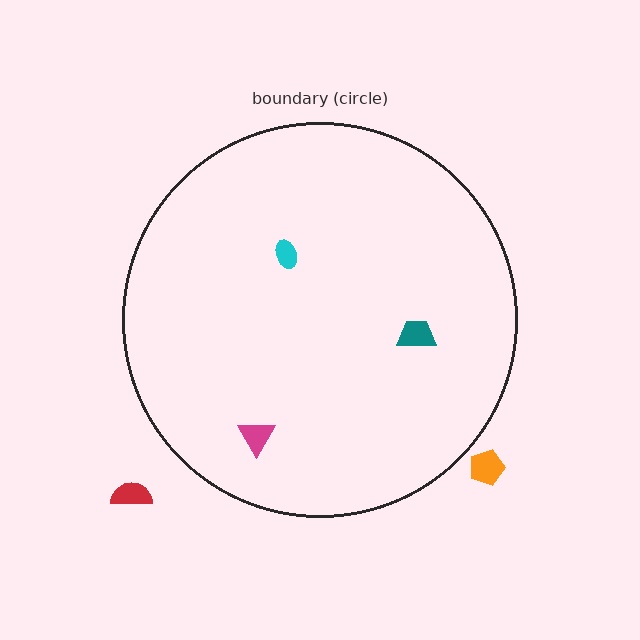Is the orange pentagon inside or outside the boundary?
Outside.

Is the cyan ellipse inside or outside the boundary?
Inside.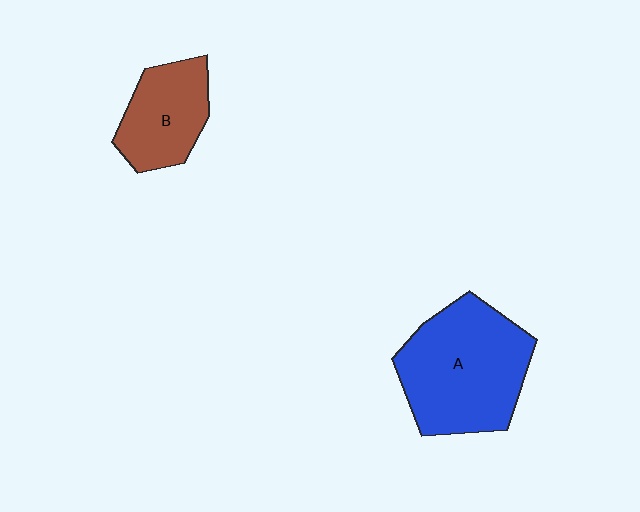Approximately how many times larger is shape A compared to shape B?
Approximately 1.8 times.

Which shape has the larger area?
Shape A (blue).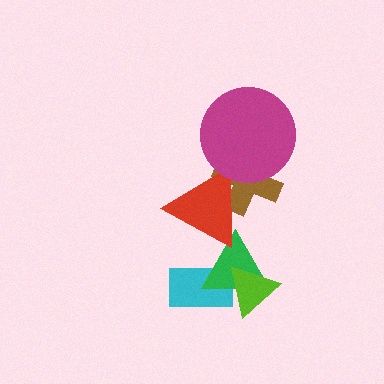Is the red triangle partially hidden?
Yes, it is partially covered by another shape.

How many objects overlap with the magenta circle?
2 objects overlap with the magenta circle.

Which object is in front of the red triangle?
The magenta circle is in front of the red triangle.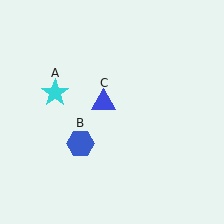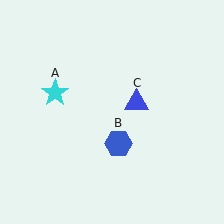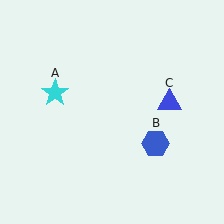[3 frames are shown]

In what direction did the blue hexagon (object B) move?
The blue hexagon (object B) moved right.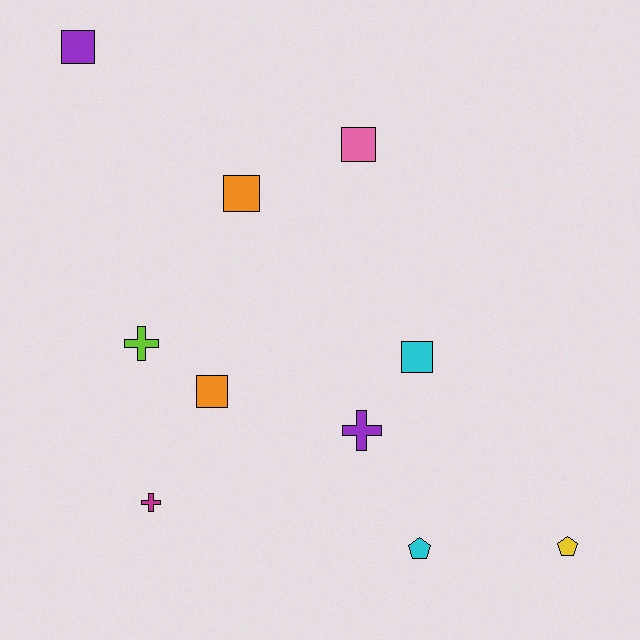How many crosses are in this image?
There are 3 crosses.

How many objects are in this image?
There are 10 objects.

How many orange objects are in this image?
There are 2 orange objects.